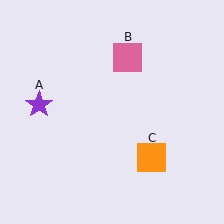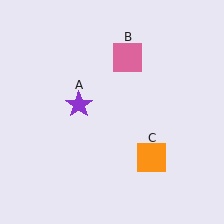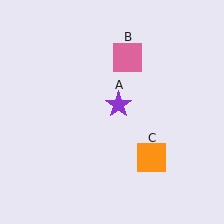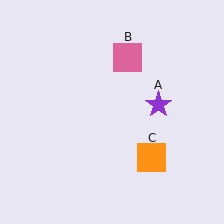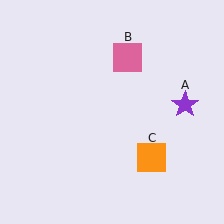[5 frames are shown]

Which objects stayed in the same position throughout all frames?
Pink square (object B) and orange square (object C) remained stationary.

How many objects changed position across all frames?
1 object changed position: purple star (object A).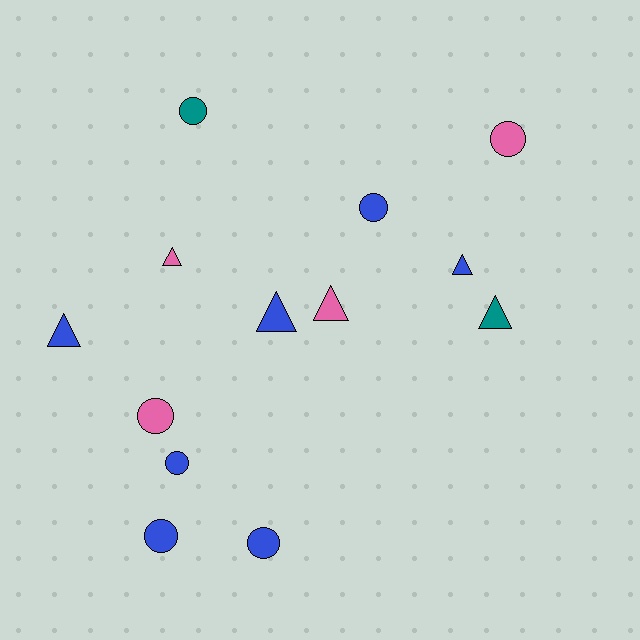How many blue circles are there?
There are 4 blue circles.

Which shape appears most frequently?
Circle, with 7 objects.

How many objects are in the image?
There are 13 objects.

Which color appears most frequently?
Blue, with 7 objects.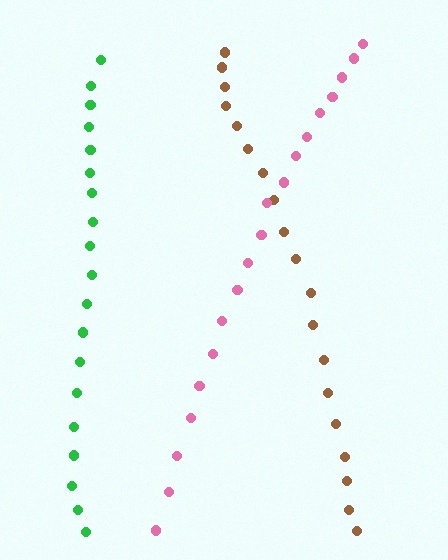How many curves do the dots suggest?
There are 3 distinct paths.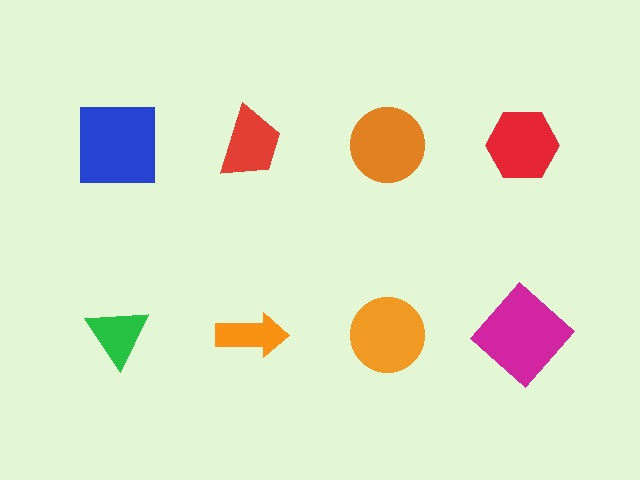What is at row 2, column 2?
An orange arrow.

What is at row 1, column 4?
A red hexagon.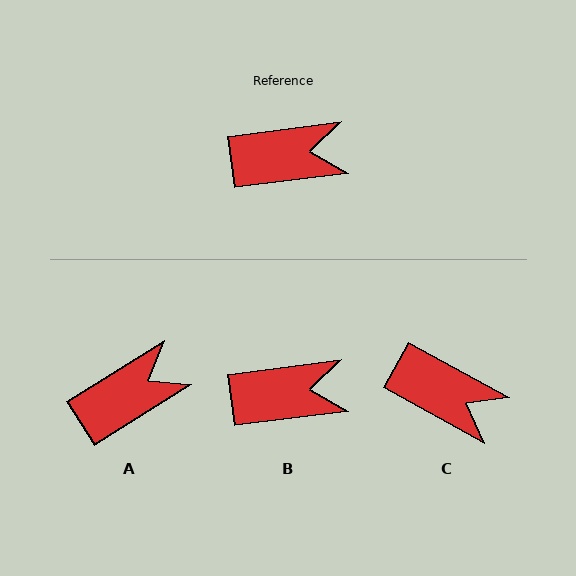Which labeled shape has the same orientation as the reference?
B.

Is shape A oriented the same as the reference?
No, it is off by about 25 degrees.